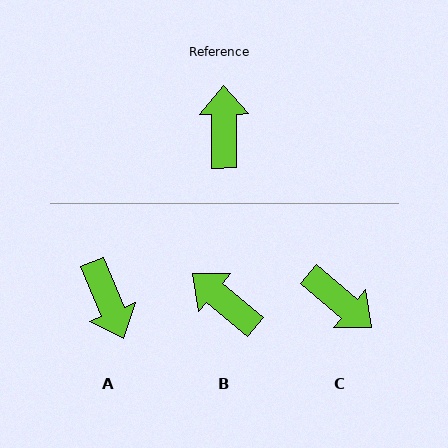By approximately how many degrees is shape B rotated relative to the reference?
Approximately 49 degrees counter-clockwise.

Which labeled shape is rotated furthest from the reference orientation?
A, about 158 degrees away.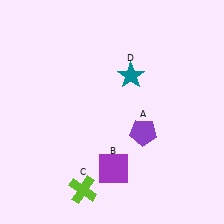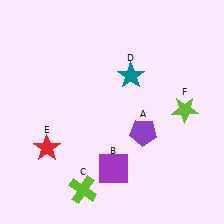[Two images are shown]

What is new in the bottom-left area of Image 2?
A red star (E) was added in the bottom-left area of Image 2.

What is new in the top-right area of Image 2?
A lime star (F) was added in the top-right area of Image 2.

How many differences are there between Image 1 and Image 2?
There are 2 differences between the two images.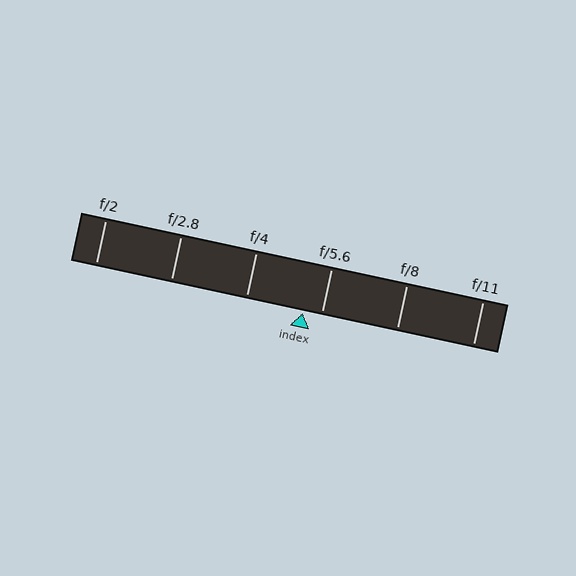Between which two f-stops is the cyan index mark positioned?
The index mark is between f/4 and f/5.6.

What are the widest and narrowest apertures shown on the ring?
The widest aperture shown is f/2 and the narrowest is f/11.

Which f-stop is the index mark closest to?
The index mark is closest to f/5.6.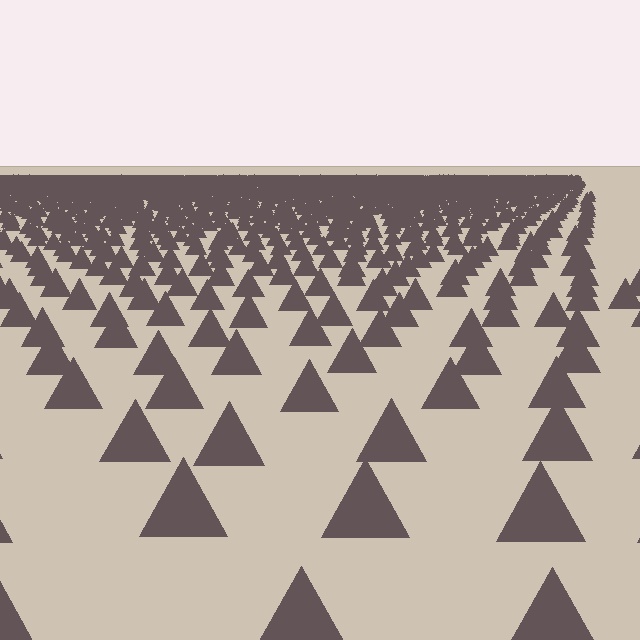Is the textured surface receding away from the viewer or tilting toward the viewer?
The surface is receding away from the viewer. Texture elements get smaller and denser toward the top.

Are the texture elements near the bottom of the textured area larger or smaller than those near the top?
Larger. Near the bottom, elements are closer to the viewer and appear at a bigger on-screen size.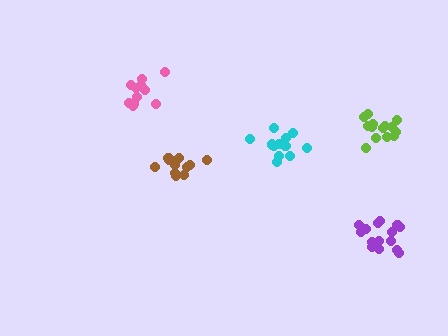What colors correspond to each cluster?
The clusters are colored: cyan, lime, brown, pink, purple.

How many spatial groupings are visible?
There are 5 spatial groupings.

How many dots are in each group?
Group 1: 13 dots, Group 2: 14 dots, Group 3: 12 dots, Group 4: 11 dots, Group 5: 15 dots (65 total).